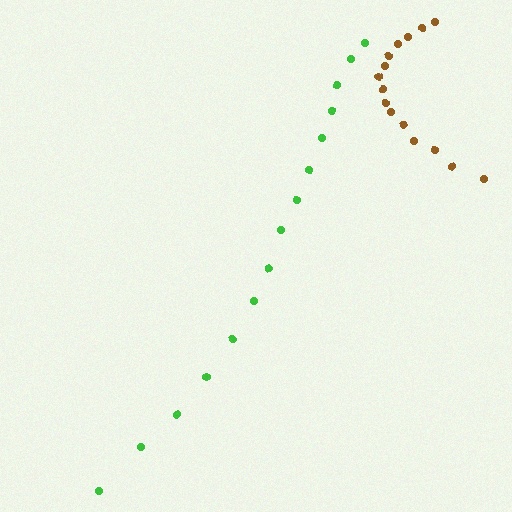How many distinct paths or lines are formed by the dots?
There are 2 distinct paths.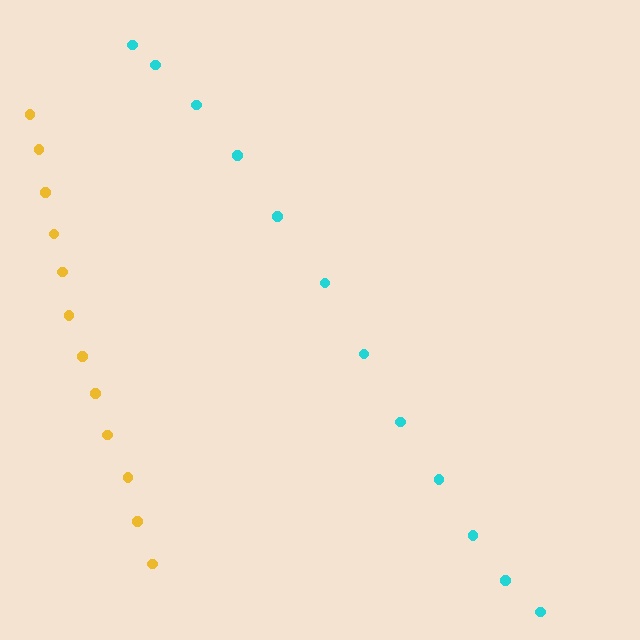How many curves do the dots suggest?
There are 2 distinct paths.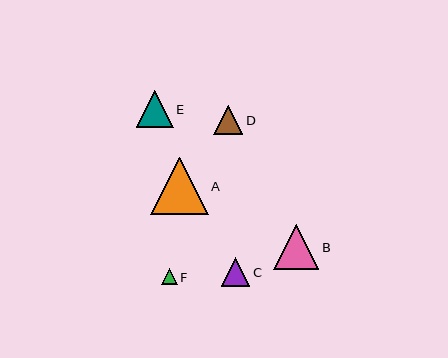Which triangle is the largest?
Triangle A is the largest with a size of approximately 58 pixels.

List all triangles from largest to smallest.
From largest to smallest: A, B, E, D, C, F.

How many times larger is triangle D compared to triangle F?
Triangle D is approximately 1.8 times the size of triangle F.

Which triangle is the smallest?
Triangle F is the smallest with a size of approximately 16 pixels.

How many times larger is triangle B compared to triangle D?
Triangle B is approximately 1.6 times the size of triangle D.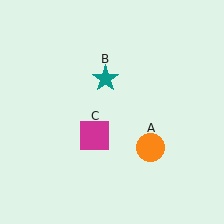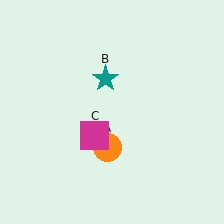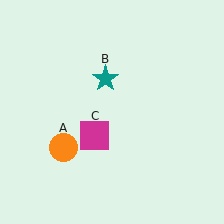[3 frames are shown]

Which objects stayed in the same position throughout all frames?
Teal star (object B) and magenta square (object C) remained stationary.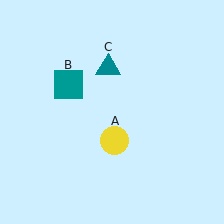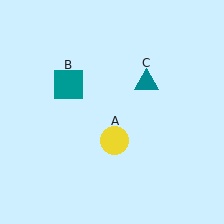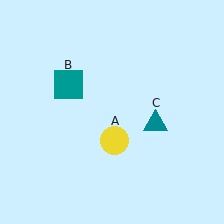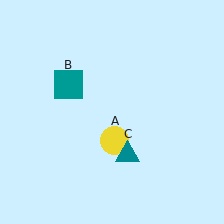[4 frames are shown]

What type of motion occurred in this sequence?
The teal triangle (object C) rotated clockwise around the center of the scene.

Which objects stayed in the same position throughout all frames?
Yellow circle (object A) and teal square (object B) remained stationary.